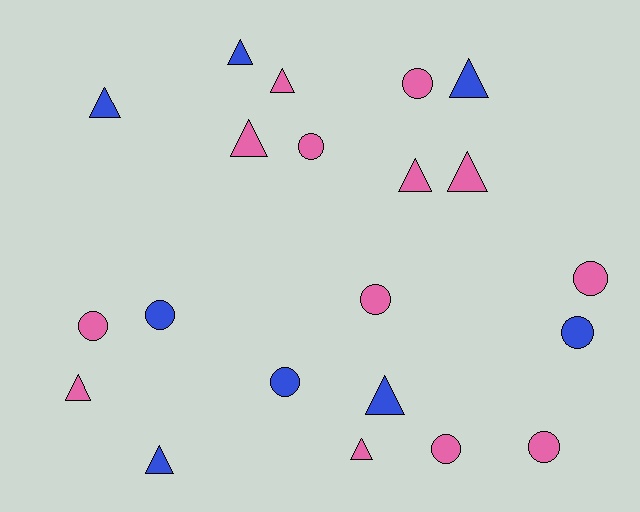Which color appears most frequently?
Pink, with 13 objects.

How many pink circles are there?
There are 7 pink circles.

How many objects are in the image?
There are 21 objects.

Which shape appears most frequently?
Triangle, with 11 objects.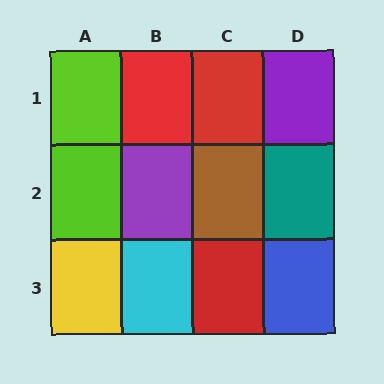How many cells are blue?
1 cell is blue.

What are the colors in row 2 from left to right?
Lime, purple, brown, teal.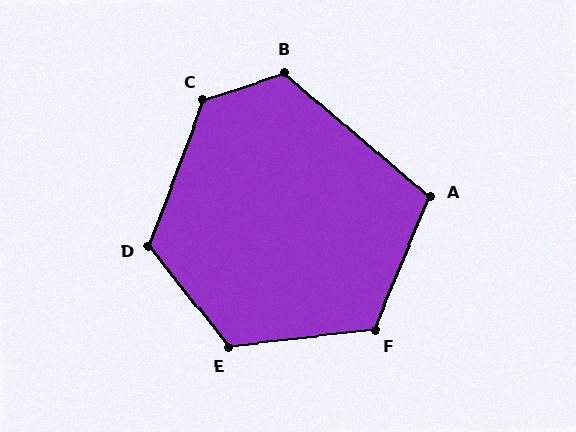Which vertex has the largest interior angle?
C, at approximately 130 degrees.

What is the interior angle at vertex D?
Approximately 120 degrees (obtuse).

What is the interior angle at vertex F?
Approximately 119 degrees (obtuse).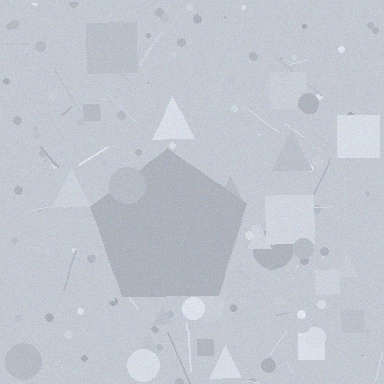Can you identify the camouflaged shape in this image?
The camouflaged shape is a pentagon.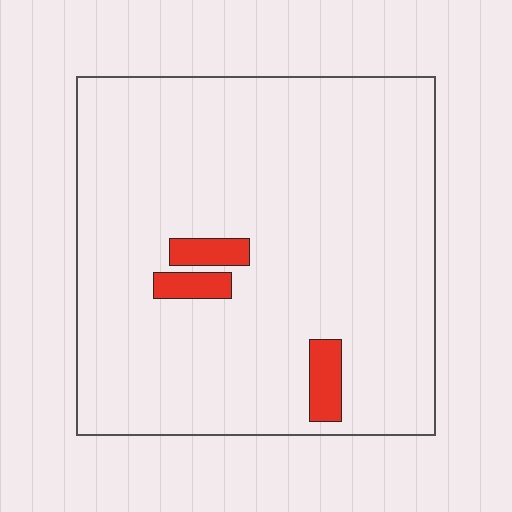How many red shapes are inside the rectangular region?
3.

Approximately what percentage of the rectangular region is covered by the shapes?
Approximately 5%.